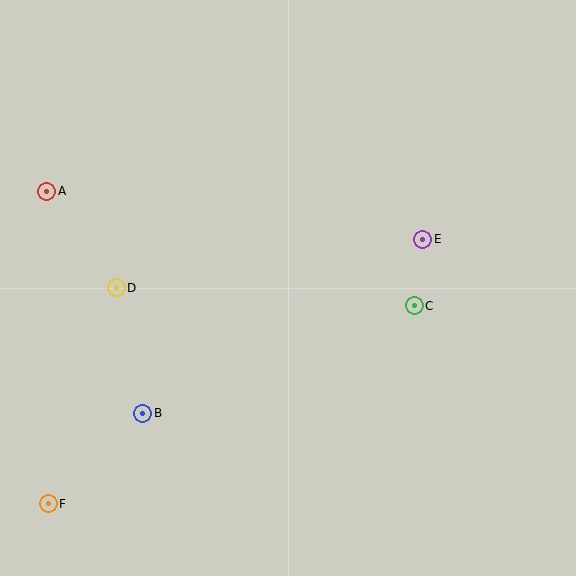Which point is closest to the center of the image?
Point C at (414, 306) is closest to the center.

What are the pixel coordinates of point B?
Point B is at (143, 413).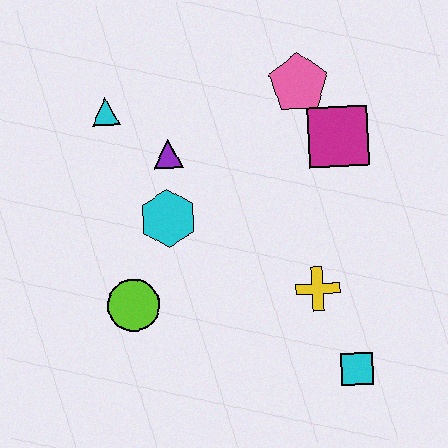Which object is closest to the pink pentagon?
The magenta square is closest to the pink pentagon.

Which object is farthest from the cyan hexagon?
The cyan square is farthest from the cyan hexagon.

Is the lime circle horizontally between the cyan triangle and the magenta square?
Yes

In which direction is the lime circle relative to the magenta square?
The lime circle is to the left of the magenta square.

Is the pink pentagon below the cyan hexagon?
No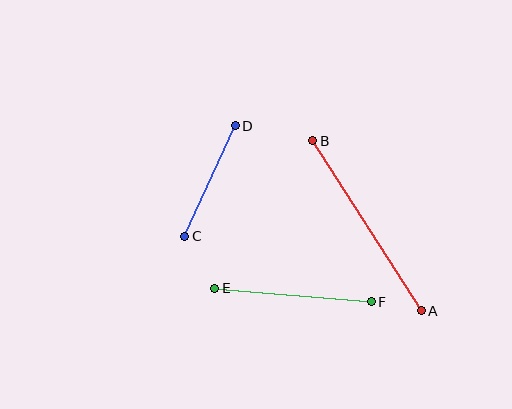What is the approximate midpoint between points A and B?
The midpoint is at approximately (367, 226) pixels.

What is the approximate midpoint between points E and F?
The midpoint is at approximately (293, 295) pixels.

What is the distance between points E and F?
The distance is approximately 157 pixels.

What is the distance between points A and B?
The distance is approximately 202 pixels.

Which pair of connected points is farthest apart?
Points A and B are farthest apart.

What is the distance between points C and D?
The distance is approximately 122 pixels.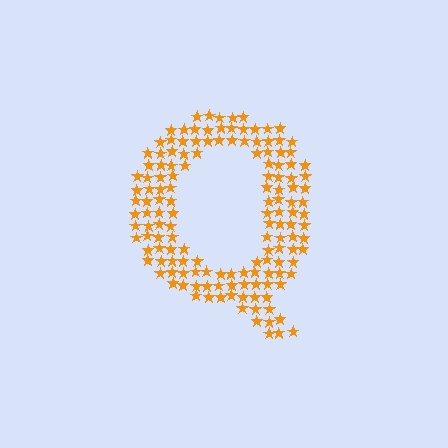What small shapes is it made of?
It is made of small stars.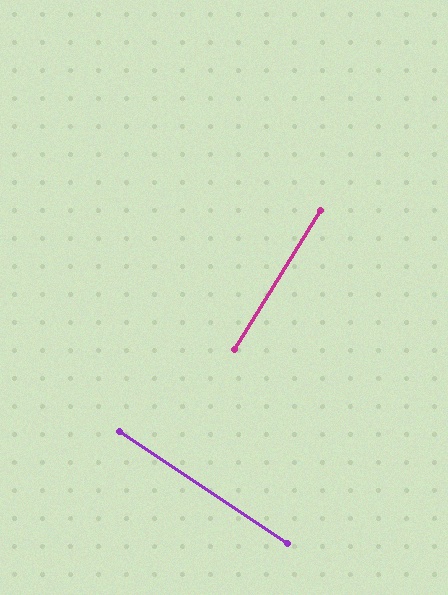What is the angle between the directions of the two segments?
Approximately 88 degrees.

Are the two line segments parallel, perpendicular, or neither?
Perpendicular — they meet at approximately 88°.